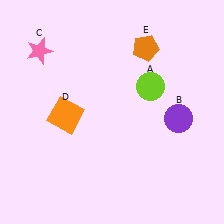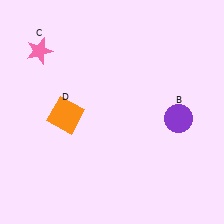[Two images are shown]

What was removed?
The orange pentagon (E), the lime circle (A) were removed in Image 2.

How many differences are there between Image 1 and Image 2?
There are 2 differences between the two images.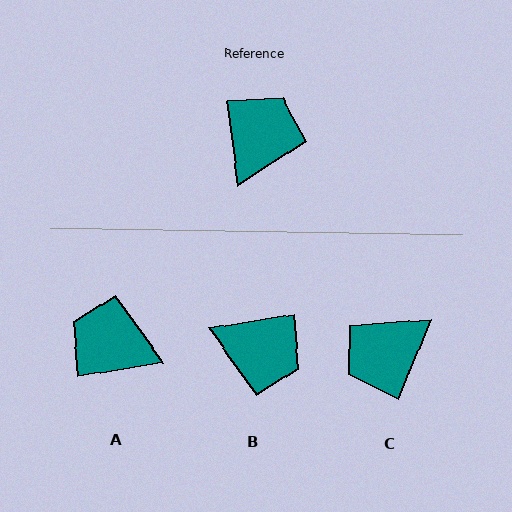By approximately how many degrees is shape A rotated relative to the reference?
Approximately 92 degrees counter-clockwise.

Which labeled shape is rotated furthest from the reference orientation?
C, about 151 degrees away.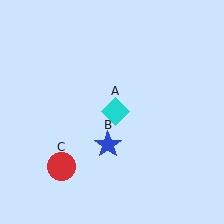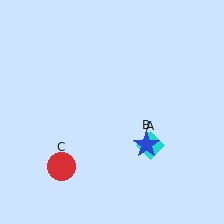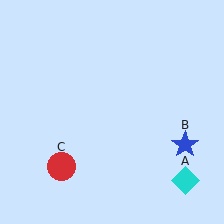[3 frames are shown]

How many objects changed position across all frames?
2 objects changed position: cyan diamond (object A), blue star (object B).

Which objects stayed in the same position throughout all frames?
Red circle (object C) remained stationary.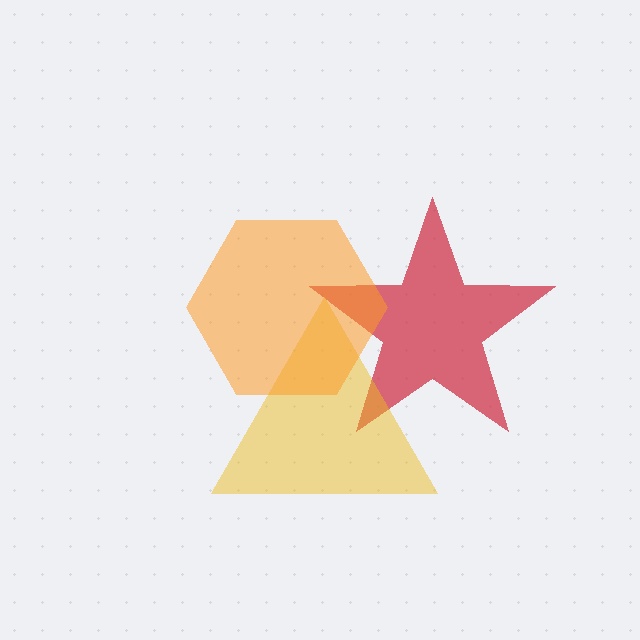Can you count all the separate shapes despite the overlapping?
Yes, there are 3 separate shapes.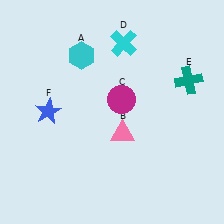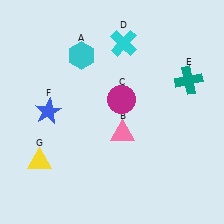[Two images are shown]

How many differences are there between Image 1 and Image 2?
There is 1 difference between the two images.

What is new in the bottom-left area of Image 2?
A yellow triangle (G) was added in the bottom-left area of Image 2.